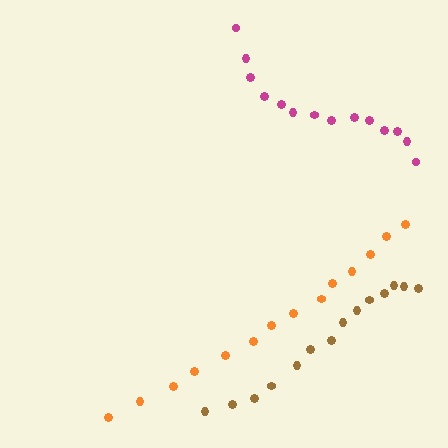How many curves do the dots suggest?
There are 3 distinct paths.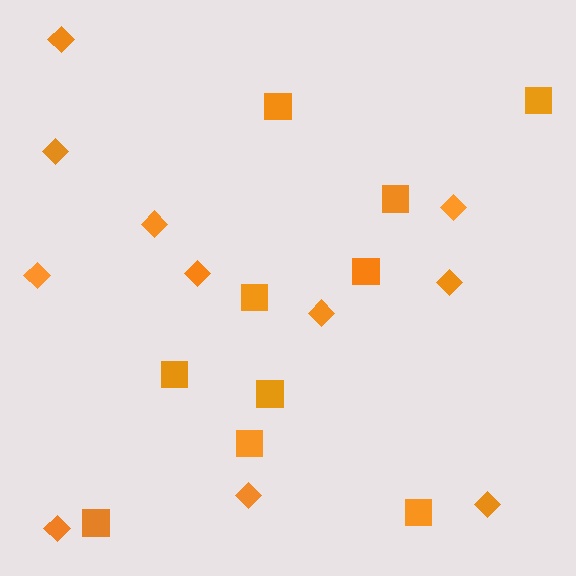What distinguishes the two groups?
There are 2 groups: one group of diamonds (11) and one group of squares (10).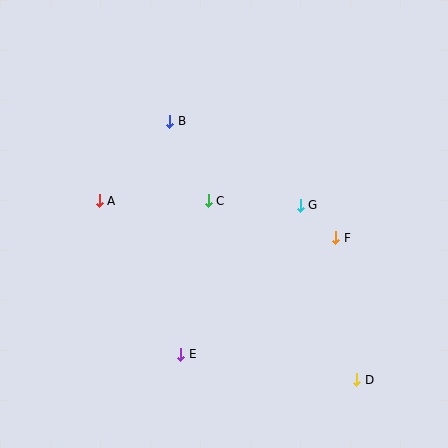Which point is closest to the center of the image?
Point C at (208, 201) is closest to the center.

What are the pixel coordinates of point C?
Point C is at (208, 201).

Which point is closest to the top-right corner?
Point G is closest to the top-right corner.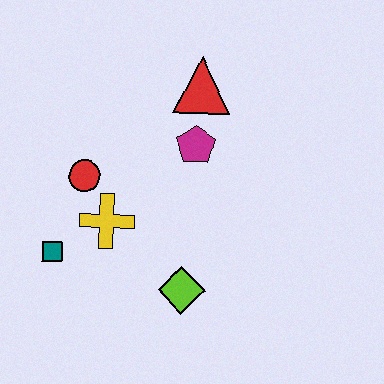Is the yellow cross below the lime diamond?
No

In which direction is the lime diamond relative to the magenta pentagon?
The lime diamond is below the magenta pentagon.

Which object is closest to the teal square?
The yellow cross is closest to the teal square.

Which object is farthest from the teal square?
The red triangle is farthest from the teal square.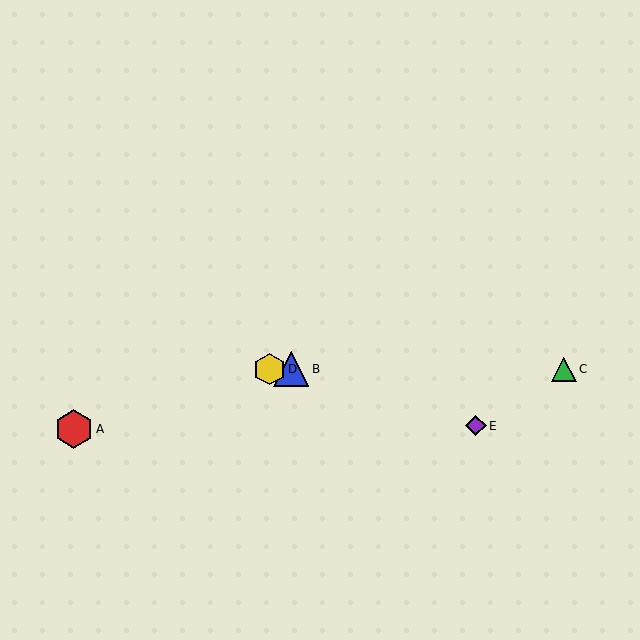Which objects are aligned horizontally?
Objects B, C, D are aligned horizontally.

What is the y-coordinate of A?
Object A is at y≈429.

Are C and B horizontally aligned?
Yes, both are at y≈369.